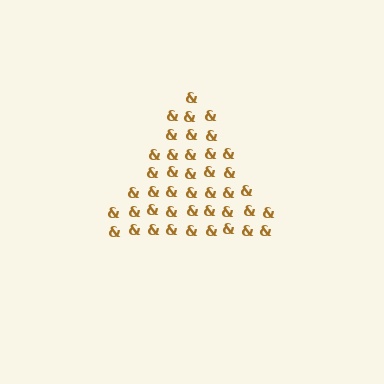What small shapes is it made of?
It is made of small ampersands.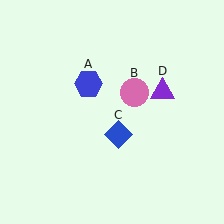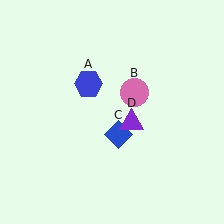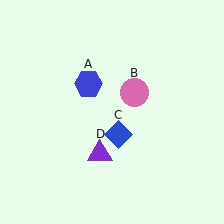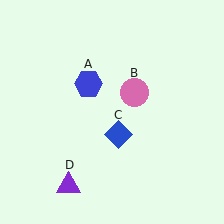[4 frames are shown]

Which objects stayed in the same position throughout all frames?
Blue hexagon (object A) and pink circle (object B) and blue diamond (object C) remained stationary.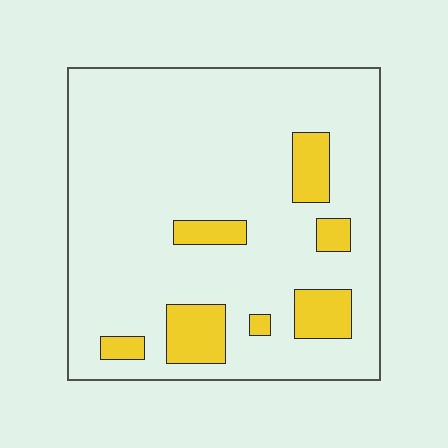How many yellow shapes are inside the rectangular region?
7.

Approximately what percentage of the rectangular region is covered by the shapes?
Approximately 15%.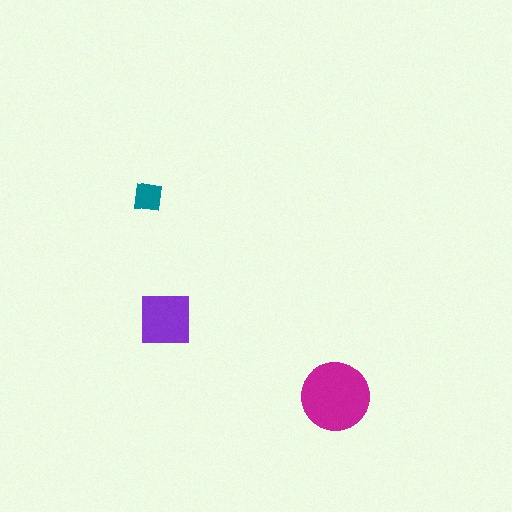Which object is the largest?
The magenta circle.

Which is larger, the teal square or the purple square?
The purple square.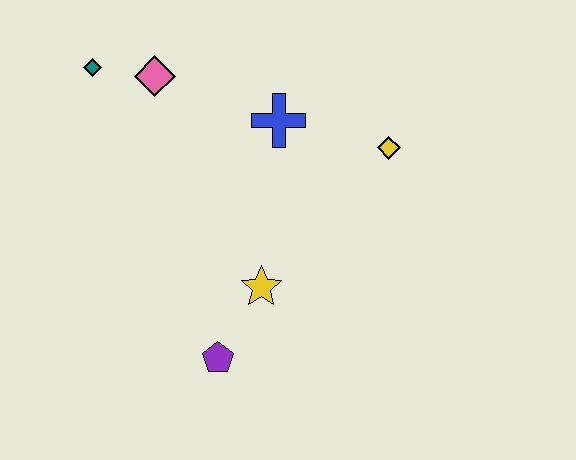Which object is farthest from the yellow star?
The teal diamond is farthest from the yellow star.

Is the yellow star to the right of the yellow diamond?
No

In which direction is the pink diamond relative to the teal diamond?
The pink diamond is to the right of the teal diamond.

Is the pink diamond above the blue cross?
Yes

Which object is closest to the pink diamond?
The teal diamond is closest to the pink diamond.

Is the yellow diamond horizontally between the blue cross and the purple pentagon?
No